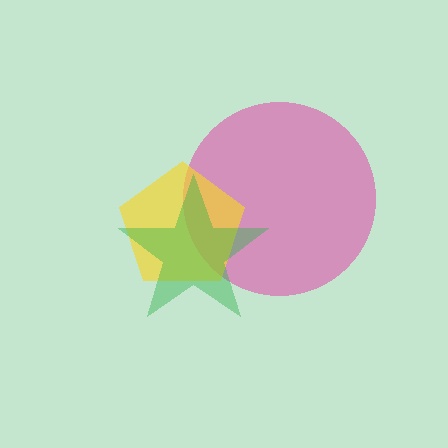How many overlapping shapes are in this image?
There are 3 overlapping shapes in the image.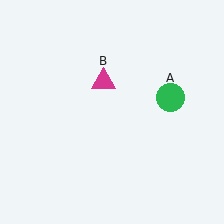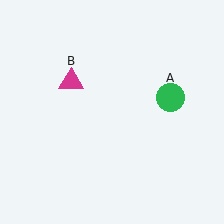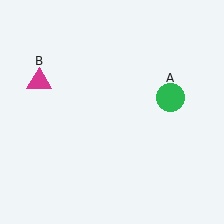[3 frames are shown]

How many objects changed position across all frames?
1 object changed position: magenta triangle (object B).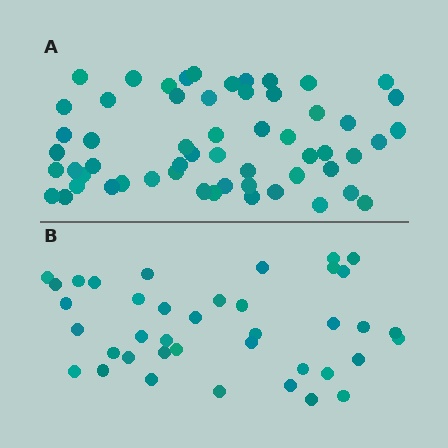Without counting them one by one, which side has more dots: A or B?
Region A (the top region) has more dots.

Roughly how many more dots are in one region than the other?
Region A has approximately 20 more dots than region B.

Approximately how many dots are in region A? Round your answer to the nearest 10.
About 60 dots. (The exact count is 57, which rounds to 60.)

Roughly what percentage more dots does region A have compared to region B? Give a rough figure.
About 45% more.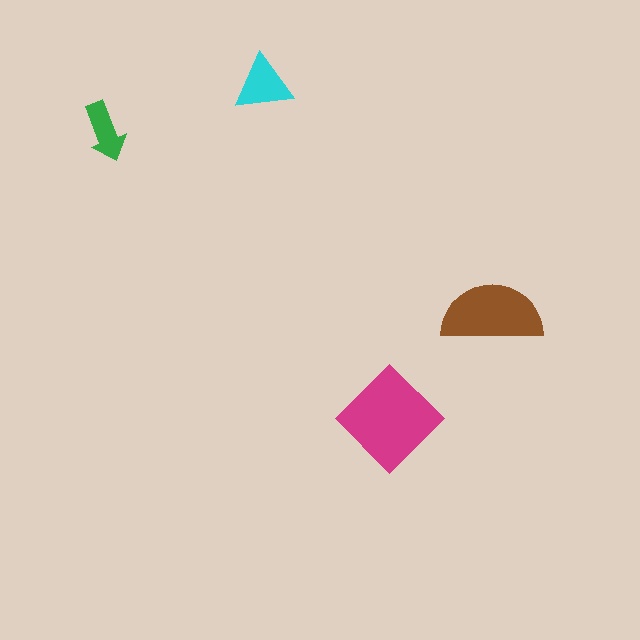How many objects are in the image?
There are 4 objects in the image.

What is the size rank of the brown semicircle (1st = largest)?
2nd.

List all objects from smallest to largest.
The green arrow, the cyan triangle, the brown semicircle, the magenta diamond.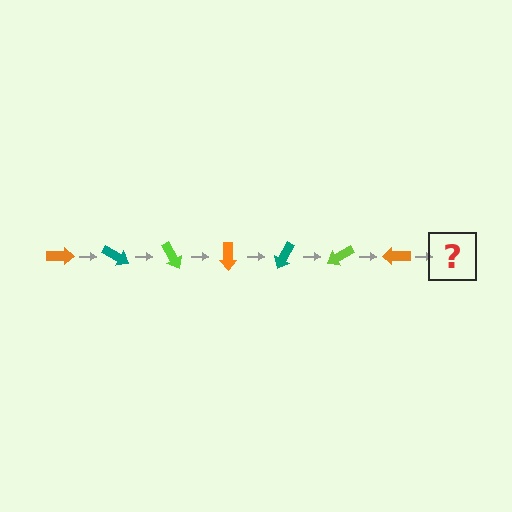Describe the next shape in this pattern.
It should be a teal arrow, rotated 210 degrees from the start.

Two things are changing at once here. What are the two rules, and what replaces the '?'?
The two rules are that it rotates 30 degrees each step and the color cycles through orange, teal, and lime. The '?' should be a teal arrow, rotated 210 degrees from the start.